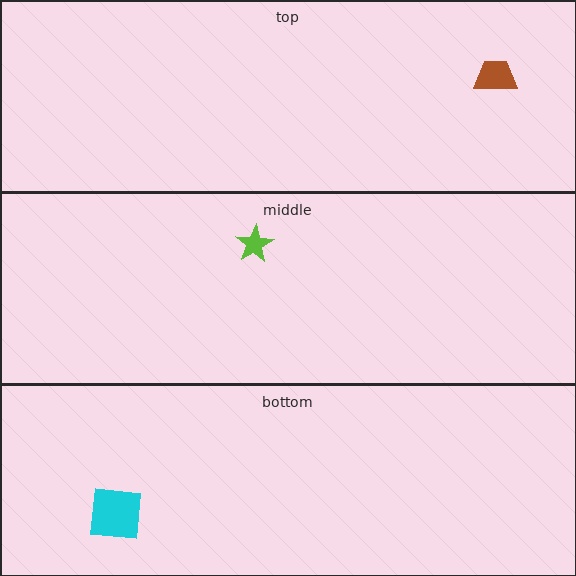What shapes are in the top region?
The brown trapezoid.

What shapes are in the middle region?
The lime star.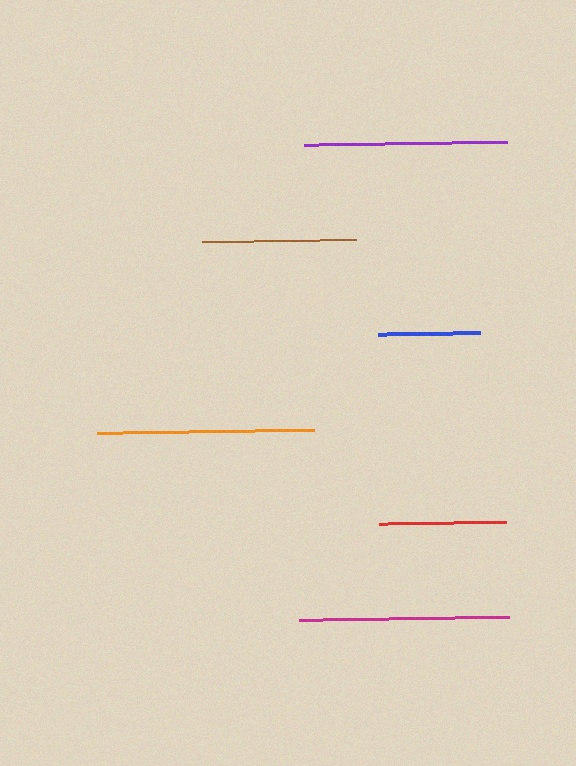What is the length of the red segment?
The red segment is approximately 127 pixels long.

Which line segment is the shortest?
The blue line is the shortest at approximately 102 pixels.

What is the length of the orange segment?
The orange segment is approximately 217 pixels long.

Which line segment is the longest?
The orange line is the longest at approximately 217 pixels.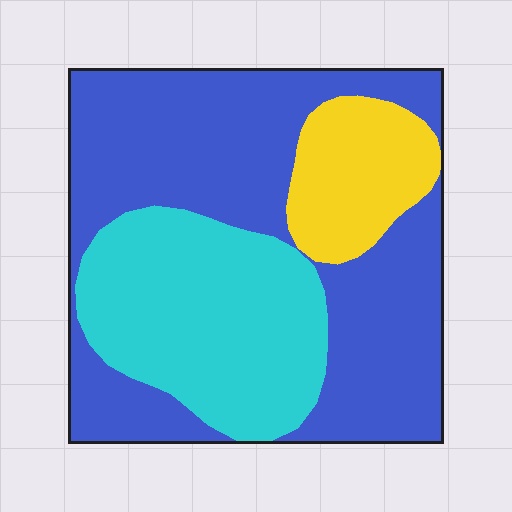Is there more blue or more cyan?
Blue.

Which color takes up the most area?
Blue, at roughly 55%.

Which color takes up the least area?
Yellow, at roughly 15%.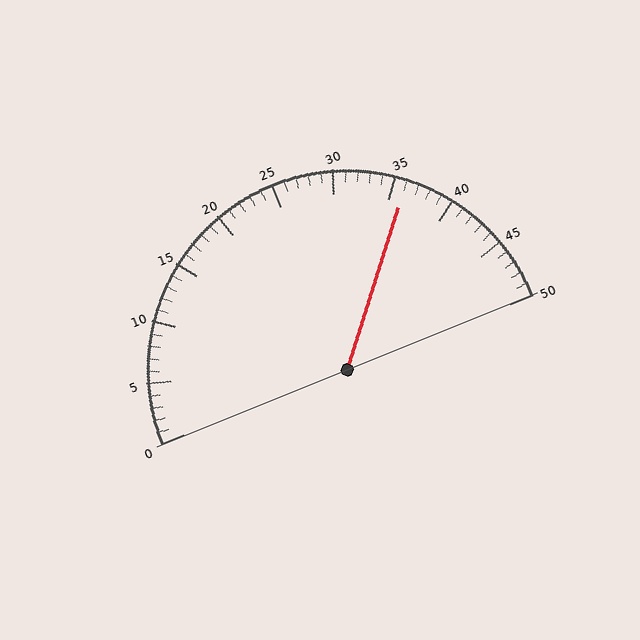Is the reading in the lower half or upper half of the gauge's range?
The reading is in the upper half of the range (0 to 50).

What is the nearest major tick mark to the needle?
The nearest major tick mark is 35.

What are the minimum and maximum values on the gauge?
The gauge ranges from 0 to 50.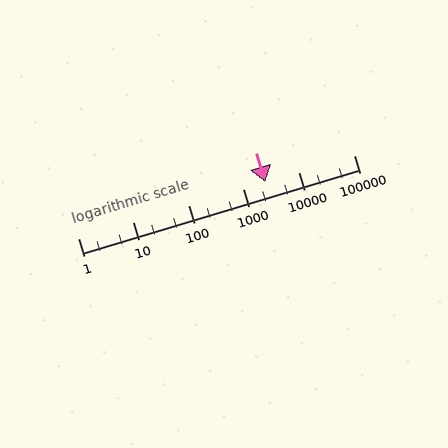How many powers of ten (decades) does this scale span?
The scale spans 5 decades, from 1 to 100000.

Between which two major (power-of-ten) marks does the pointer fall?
The pointer is between 1000 and 10000.